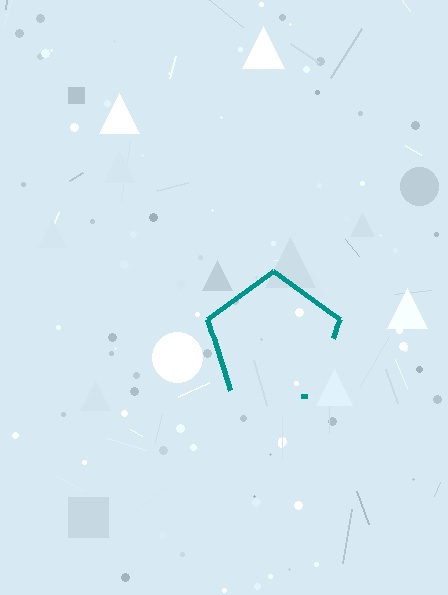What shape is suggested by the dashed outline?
The dashed outline suggests a pentagon.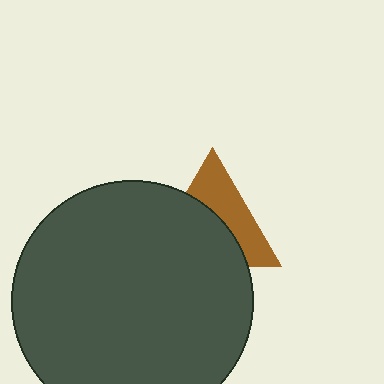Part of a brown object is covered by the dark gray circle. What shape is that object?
It is a triangle.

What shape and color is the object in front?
The object in front is a dark gray circle.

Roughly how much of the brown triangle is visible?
A small part of it is visible (roughly 45%).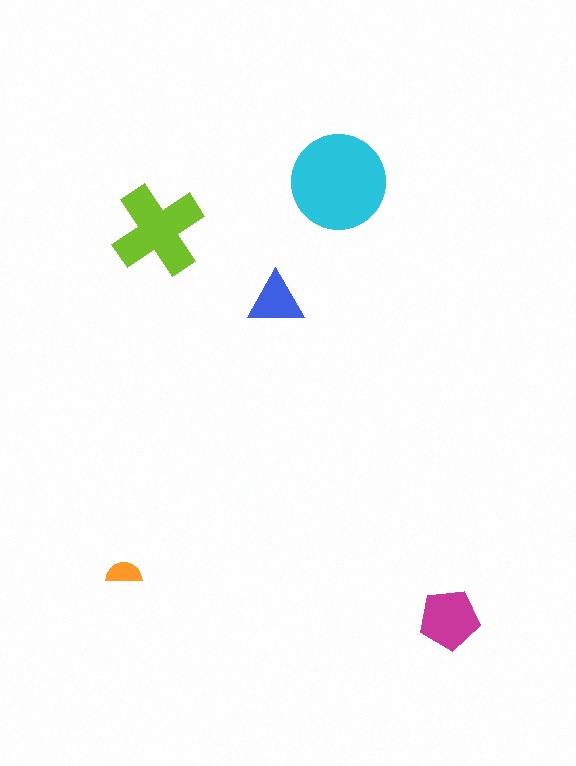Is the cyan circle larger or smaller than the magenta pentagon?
Larger.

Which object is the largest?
The cyan circle.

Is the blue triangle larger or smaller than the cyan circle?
Smaller.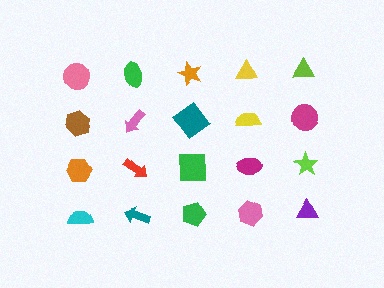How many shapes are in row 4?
5 shapes.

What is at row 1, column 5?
A lime triangle.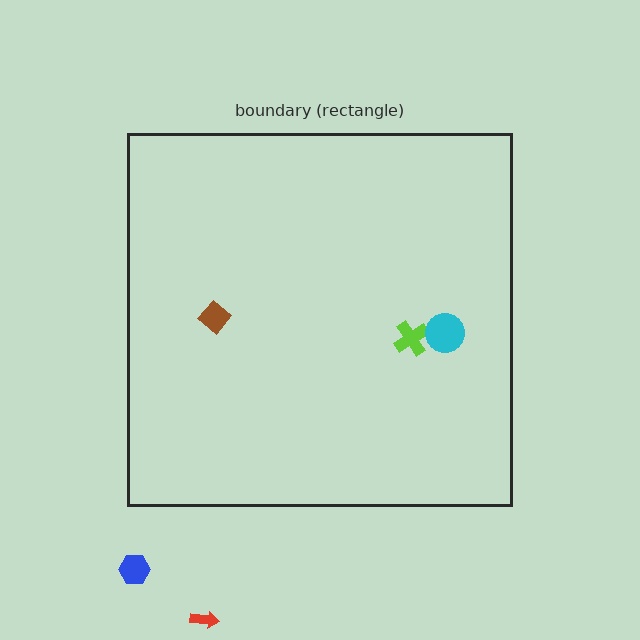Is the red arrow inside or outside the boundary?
Outside.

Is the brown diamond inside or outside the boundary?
Inside.